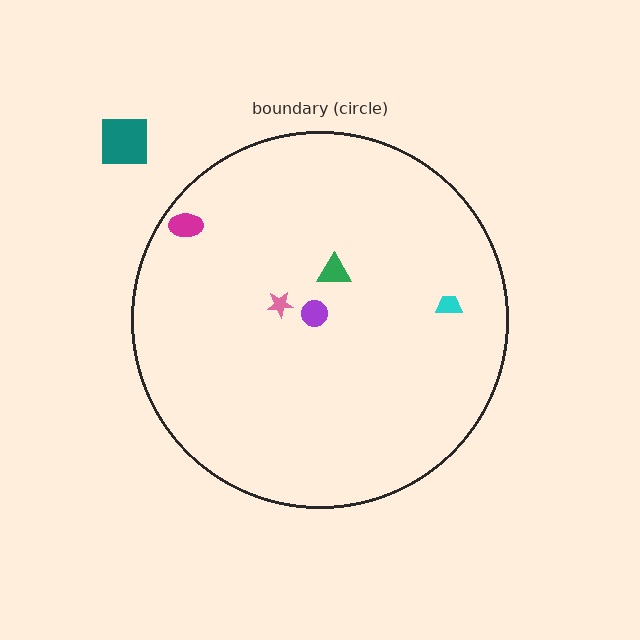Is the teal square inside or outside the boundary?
Outside.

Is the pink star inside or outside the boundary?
Inside.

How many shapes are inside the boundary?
5 inside, 1 outside.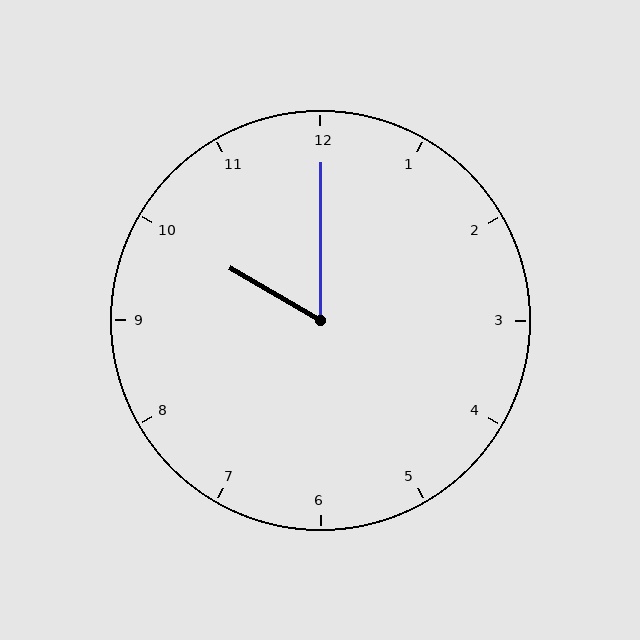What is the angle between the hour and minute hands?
Approximately 60 degrees.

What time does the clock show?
10:00.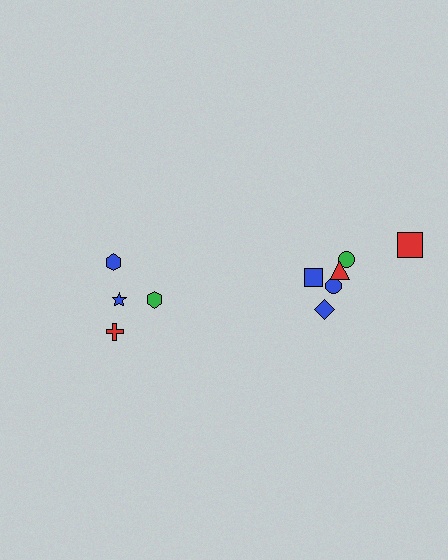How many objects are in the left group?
There are 4 objects.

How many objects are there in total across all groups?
There are 10 objects.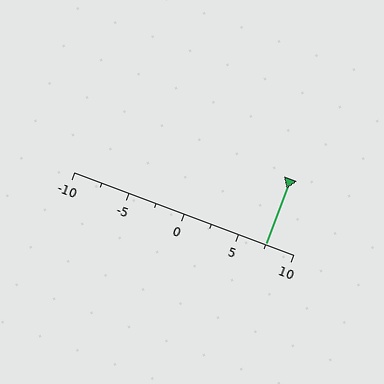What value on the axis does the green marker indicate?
The marker indicates approximately 7.5.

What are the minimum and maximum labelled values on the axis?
The axis runs from -10 to 10.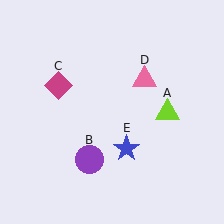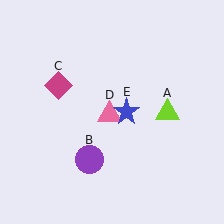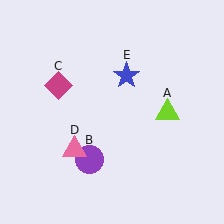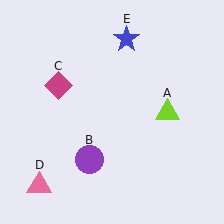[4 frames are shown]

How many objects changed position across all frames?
2 objects changed position: pink triangle (object D), blue star (object E).